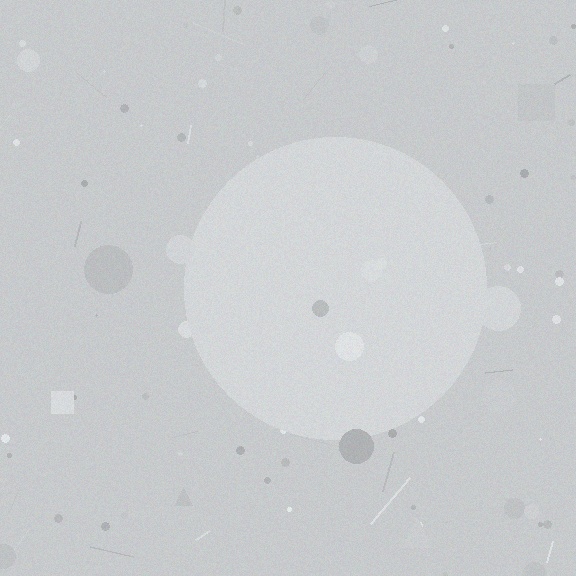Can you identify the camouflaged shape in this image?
The camouflaged shape is a circle.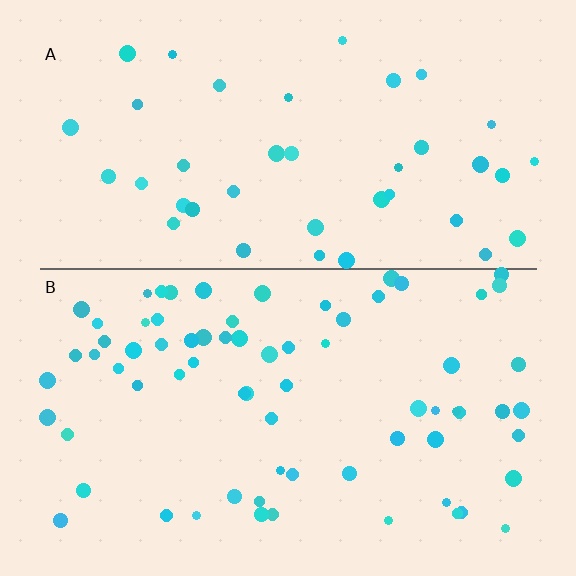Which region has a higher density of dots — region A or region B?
B (the bottom).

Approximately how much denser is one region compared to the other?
Approximately 1.8× — region B over region A.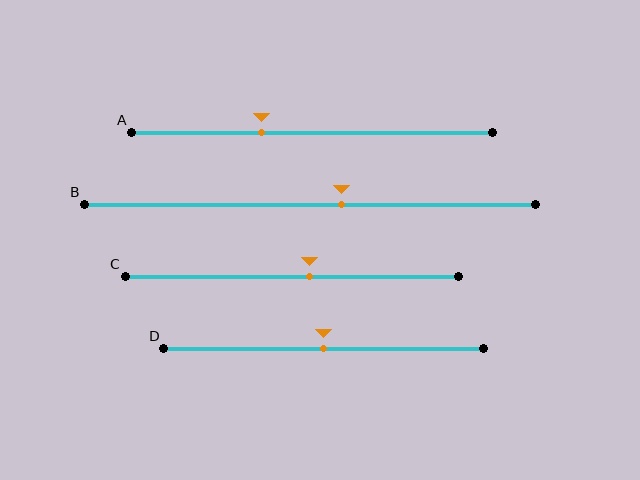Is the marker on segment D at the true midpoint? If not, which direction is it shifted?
Yes, the marker on segment D is at the true midpoint.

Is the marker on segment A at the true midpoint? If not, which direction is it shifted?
No, the marker on segment A is shifted to the left by about 14% of the segment length.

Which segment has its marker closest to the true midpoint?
Segment D has its marker closest to the true midpoint.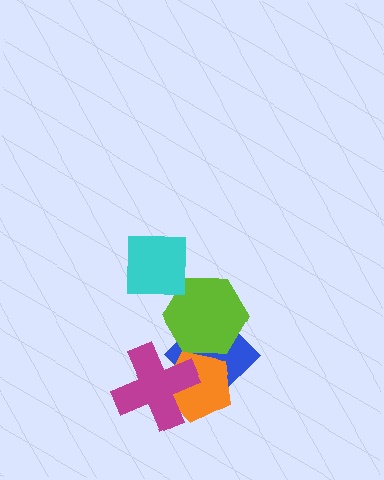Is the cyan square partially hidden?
No, no other shape covers it.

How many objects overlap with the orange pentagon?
3 objects overlap with the orange pentagon.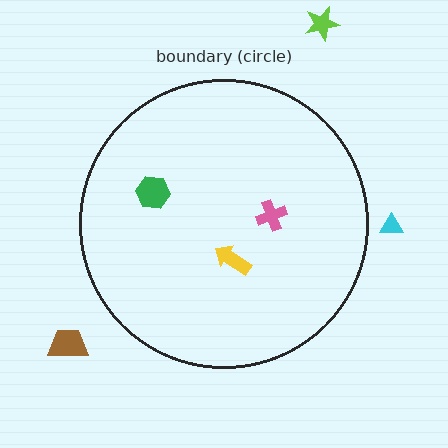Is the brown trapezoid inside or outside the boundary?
Outside.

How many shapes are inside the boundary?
3 inside, 3 outside.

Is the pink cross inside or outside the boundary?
Inside.